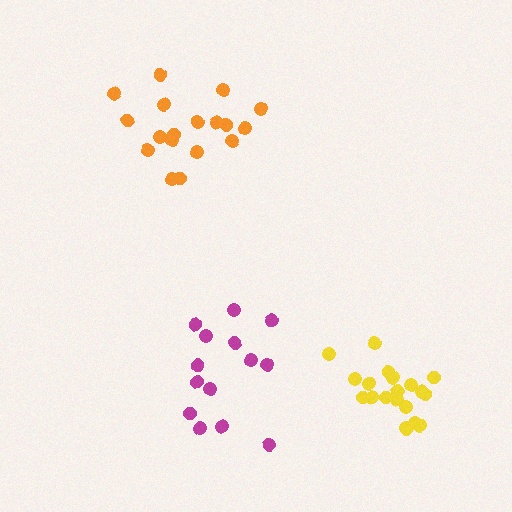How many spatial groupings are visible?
There are 3 spatial groupings.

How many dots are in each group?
Group 1: 18 dots, Group 2: 14 dots, Group 3: 20 dots (52 total).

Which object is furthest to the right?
The yellow cluster is rightmost.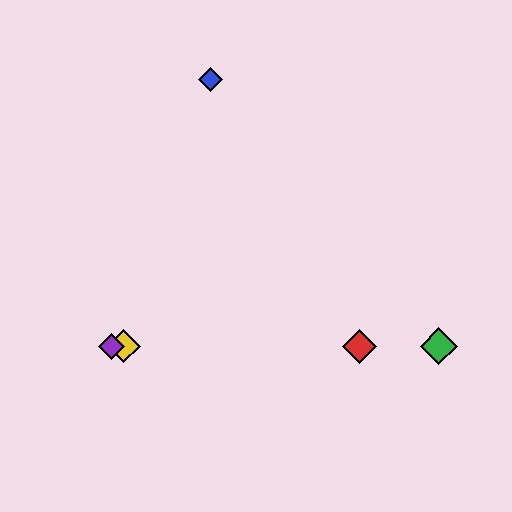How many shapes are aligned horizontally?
4 shapes (the red diamond, the green diamond, the yellow diamond, the purple diamond) are aligned horizontally.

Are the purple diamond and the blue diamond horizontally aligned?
No, the purple diamond is at y≈346 and the blue diamond is at y≈79.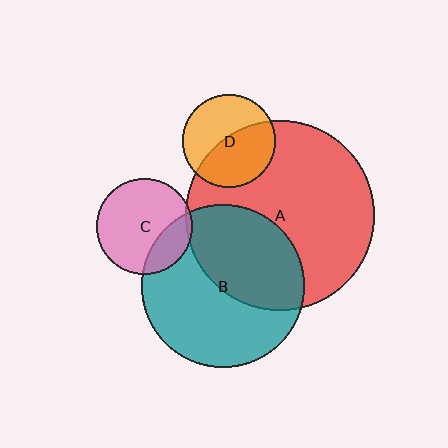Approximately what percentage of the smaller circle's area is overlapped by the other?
Approximately 50%.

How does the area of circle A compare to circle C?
Approximately 3.9 times.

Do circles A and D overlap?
Yes.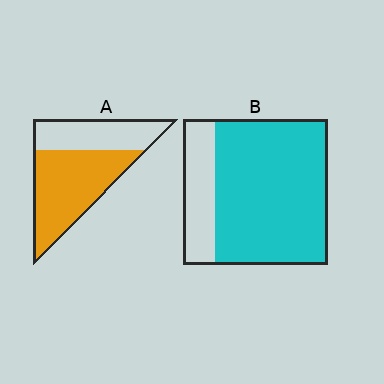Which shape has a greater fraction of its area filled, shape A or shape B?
Shape B.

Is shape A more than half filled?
Yes.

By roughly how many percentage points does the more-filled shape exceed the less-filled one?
By roughly 15 percentage points (B over A).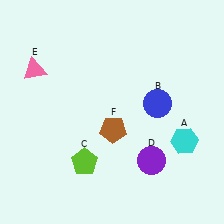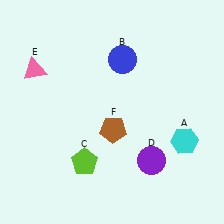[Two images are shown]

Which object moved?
The blue circle (B) moved up.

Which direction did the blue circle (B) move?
The blue circle (B) moved up.